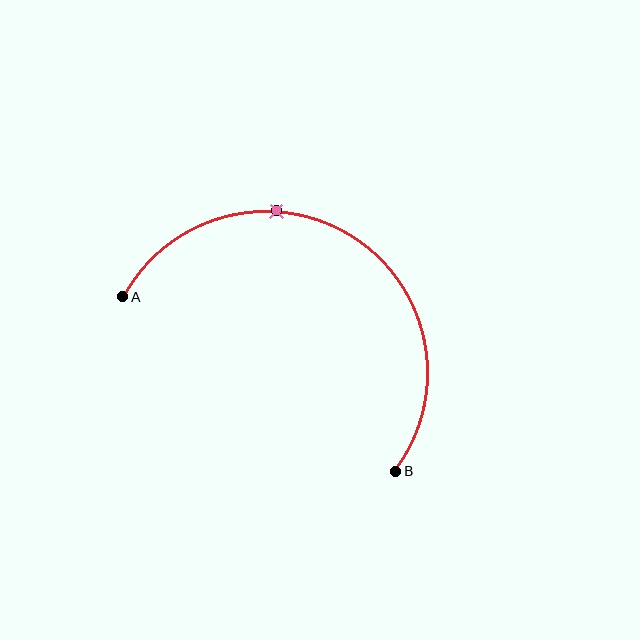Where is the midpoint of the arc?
The arc midpoint is the point on the curve farthest from the straight line joining A and B. It sits above that line.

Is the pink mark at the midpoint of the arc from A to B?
No. The pink mark lies on the arc but is closer to endpoint A. The arc midpoint would be at the point on the curve equidistant along the arc from both A and B.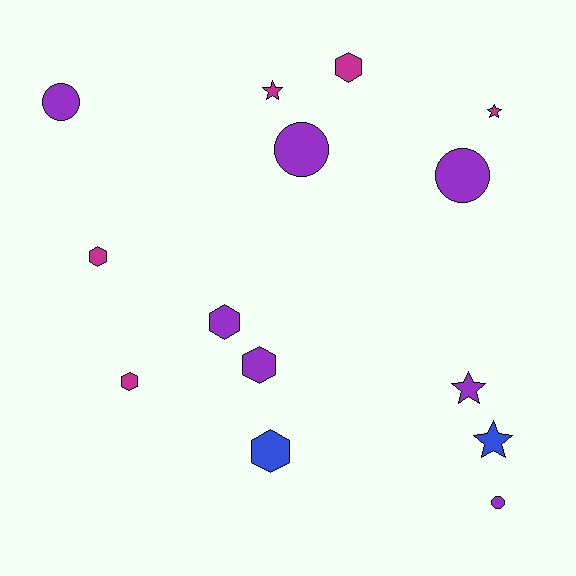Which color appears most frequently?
Purple, with 7 objects.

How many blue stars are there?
There is 1 blue star.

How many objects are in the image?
There are 14 objects.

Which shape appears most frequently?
Hexagon, with 6 objects.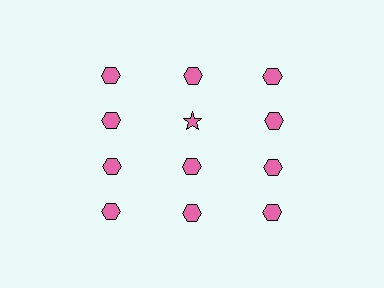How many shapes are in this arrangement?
There are 12 shapes arranged in a grid pattern.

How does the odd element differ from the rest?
It has a different shape: star instead of hexagon.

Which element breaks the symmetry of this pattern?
The pink star in the second row, second from left column breaks the symmetry. All other shapes are pink hexagons.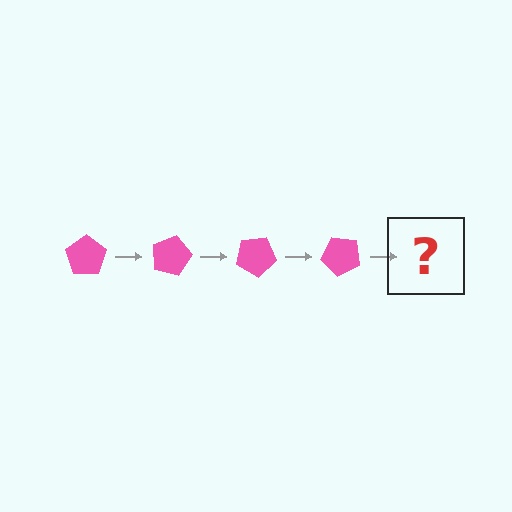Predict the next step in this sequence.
The next step is a pink pentagon rotated 60 degrees.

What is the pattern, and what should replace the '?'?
The pattern is that the pentagon rotates 15 degrees each step. The '?' should be a pink pentagon rotated 60 degrees.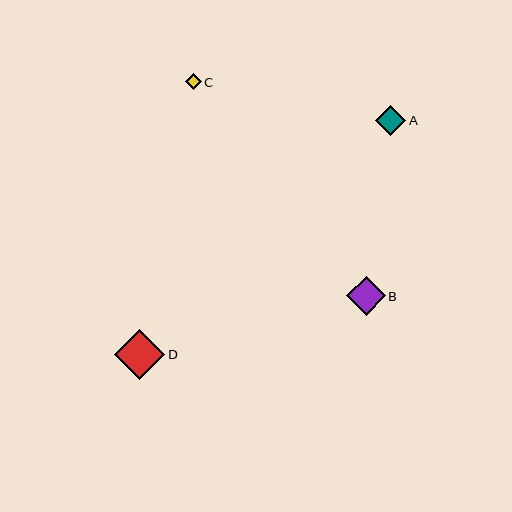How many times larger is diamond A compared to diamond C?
Diamond A is approximately 1.9 times the size of diamond C.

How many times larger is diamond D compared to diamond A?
Diamond D is approximately 1.6 times the size of diamond A.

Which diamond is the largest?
Diamond D is the largest with a size of approximately 50 pixels.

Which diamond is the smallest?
Diamond C is the smallest with a size of approximately 16 pixels.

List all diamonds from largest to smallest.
From largest to smallest: D, B, A, C.